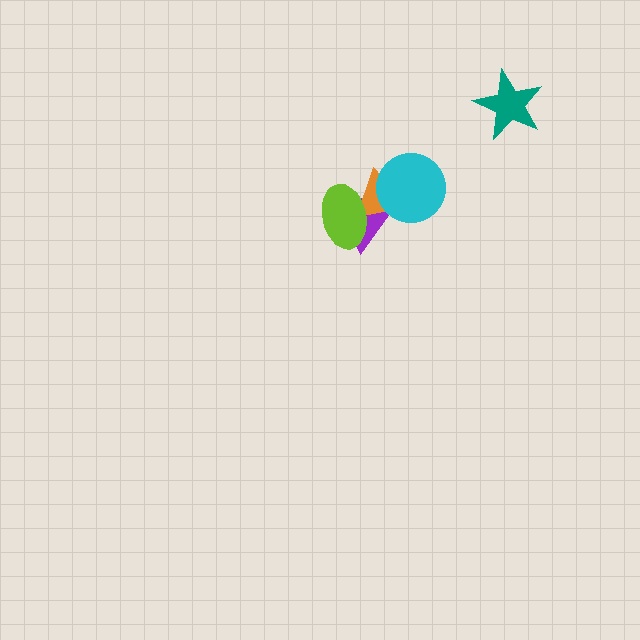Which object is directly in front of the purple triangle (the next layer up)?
The orange triangle is directly in front of the purple triangle.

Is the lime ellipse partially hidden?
No, no other shape covers it.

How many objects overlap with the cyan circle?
2 objects overlap with the cyan circle.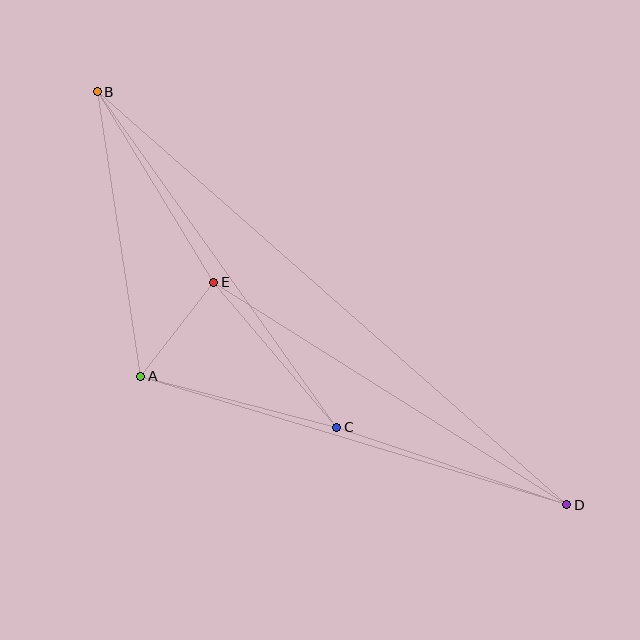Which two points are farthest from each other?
Points B and D are farthest from each other.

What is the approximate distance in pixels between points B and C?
The distance between B and C is approximately 412 pixels.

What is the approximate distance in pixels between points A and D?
The distance between A and D is approximately 445 pixels.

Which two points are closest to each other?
Points A and E are closest to each other.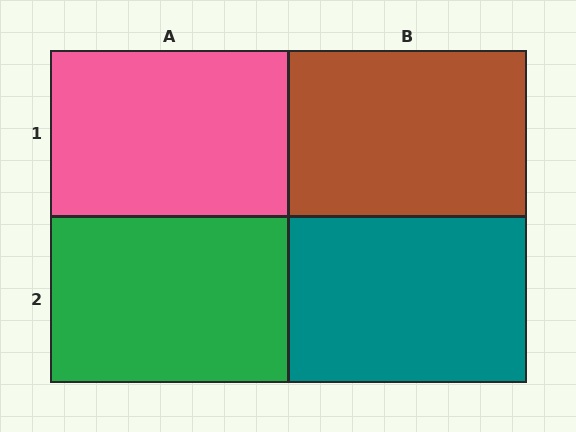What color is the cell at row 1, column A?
Pink.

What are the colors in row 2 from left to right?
Green, teal.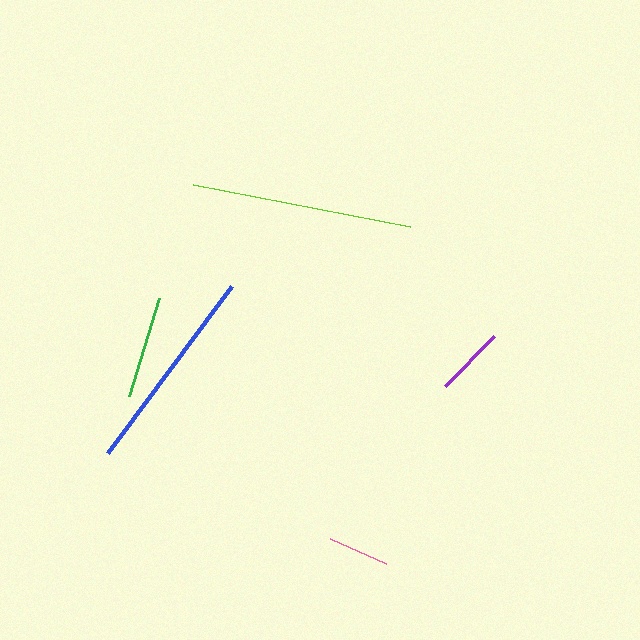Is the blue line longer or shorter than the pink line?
The blue line is longer than the pink line.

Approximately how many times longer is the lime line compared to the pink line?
The lime line is approximately 3.6 times the length of the pink line.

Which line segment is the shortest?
The pink line is the shortest at approximately 62 pixels.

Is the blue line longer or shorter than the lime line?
The lime line is longer than the blue line.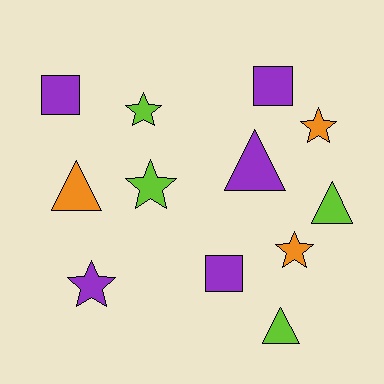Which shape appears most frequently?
Star, with 5 objects.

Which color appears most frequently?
Purple, with 5 objects.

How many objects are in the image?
There are 12 objects.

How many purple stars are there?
There is 1 purple star.